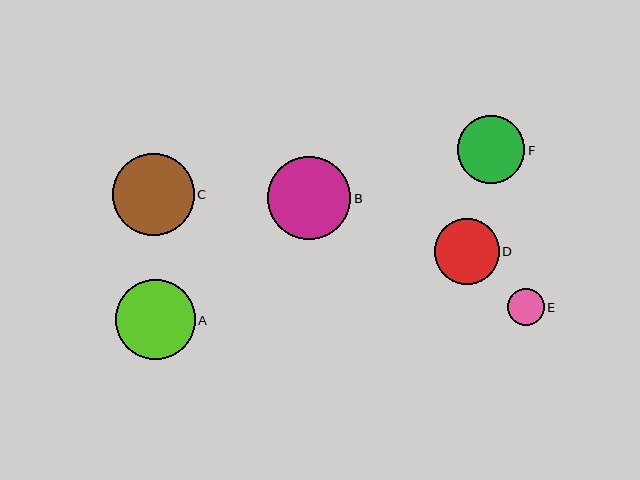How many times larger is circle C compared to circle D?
Circle C is approximately 1.2 times the size of circle D.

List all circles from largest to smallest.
From largest to smallest: B, C, A, F, D, E.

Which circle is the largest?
Circle B is the largest with a size of approximately 83 pixels.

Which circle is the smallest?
Circle E is the smallest with a size of approximately 37 pixels.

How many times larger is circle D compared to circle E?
Circle D is approximately 1.8 times the size of circle E.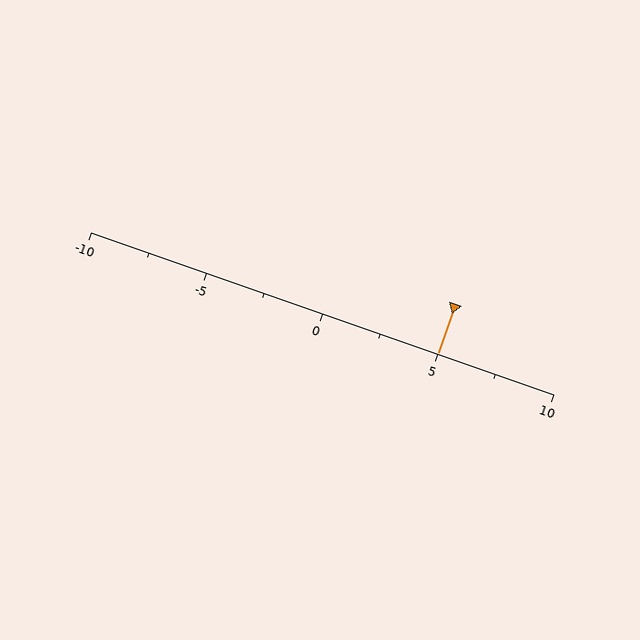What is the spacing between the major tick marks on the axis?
The major ticks are spaced 5 apart.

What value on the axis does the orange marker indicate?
The marker indicates approximately 5.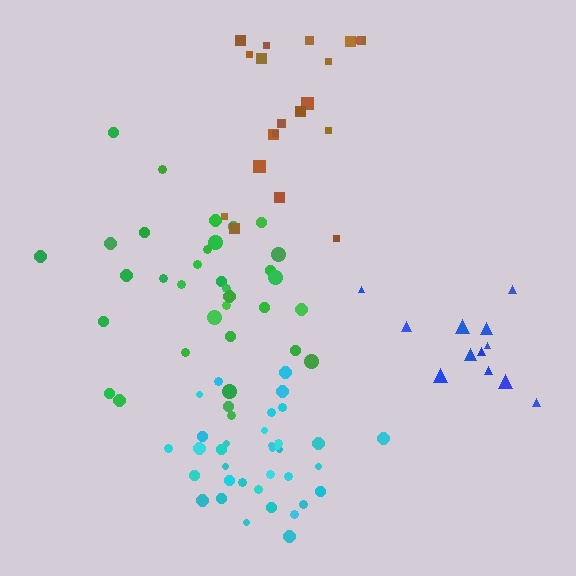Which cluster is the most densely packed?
Cyan.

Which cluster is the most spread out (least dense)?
Brown.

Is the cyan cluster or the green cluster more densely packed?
Cyan.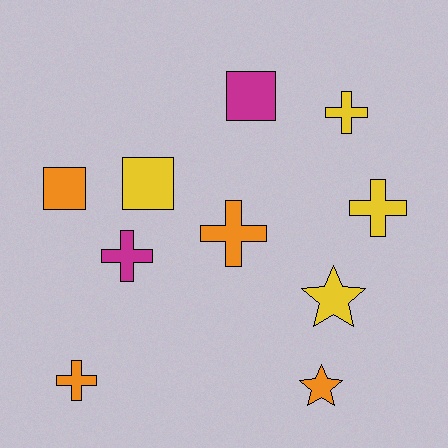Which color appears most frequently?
Yellow, with 4 objects.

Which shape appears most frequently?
Cross, with 5 objects.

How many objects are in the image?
There are 10 objects.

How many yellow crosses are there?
There are 2 yellow crosses.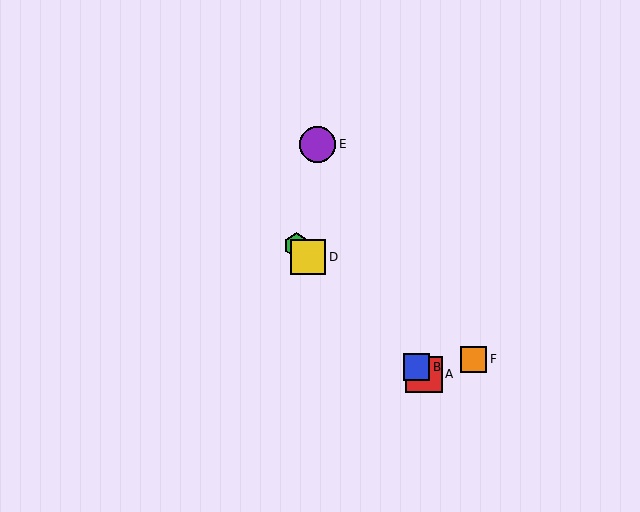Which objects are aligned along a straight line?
Objects A, B, C, D are aligned along a straight line.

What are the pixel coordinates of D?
Object D is at (308, 257).